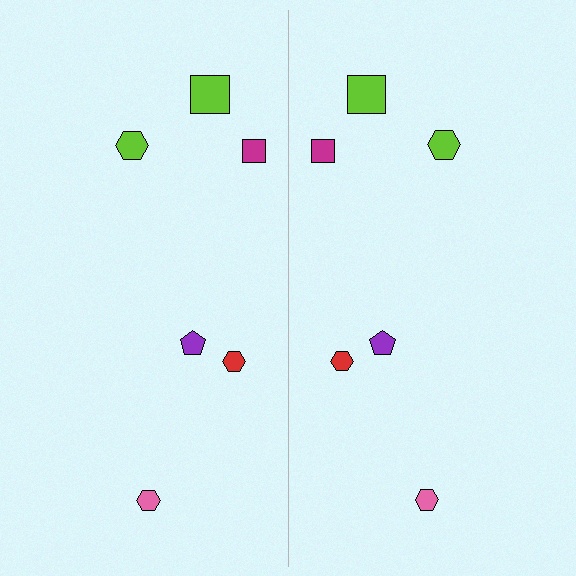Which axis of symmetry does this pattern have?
The pattern has a vertical axis of symmetry running through the center of the image.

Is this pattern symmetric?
Yes, this pattern has bilateral (reflection) symmetry.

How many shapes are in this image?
There are 12 shapes in this image.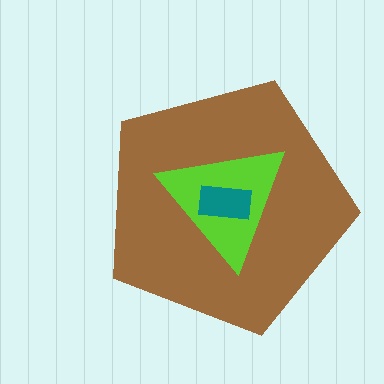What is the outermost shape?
The brown pentagon.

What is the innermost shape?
The teal rectangle.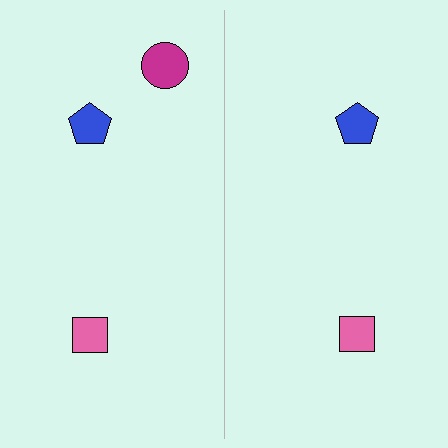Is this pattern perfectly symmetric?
No, the pattern is not perfectly symmetric. A magenta circle is missing from the right side.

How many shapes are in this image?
There are 5 shapes in this image.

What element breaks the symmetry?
A magenta circle is missing from the right side.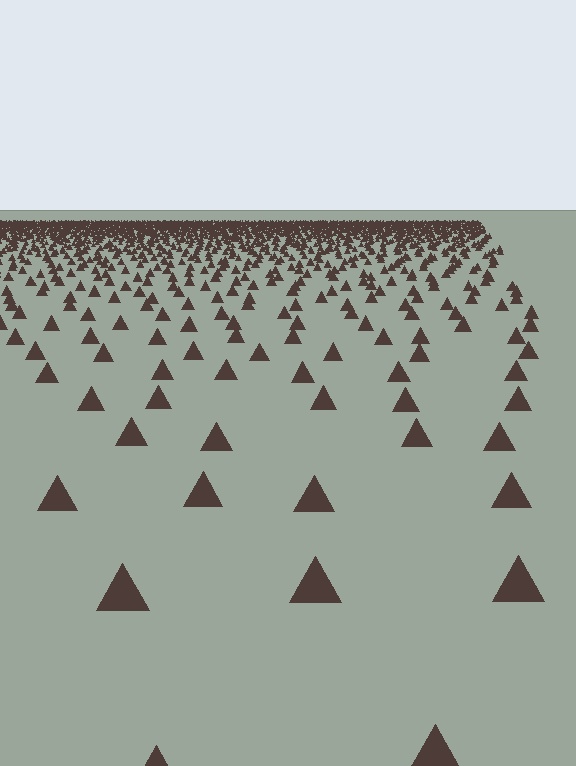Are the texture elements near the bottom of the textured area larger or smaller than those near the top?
Larger. Near the bottom, elements are closer to the viewer and appear at a bigger on-screen size.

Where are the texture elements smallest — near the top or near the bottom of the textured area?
Near the top.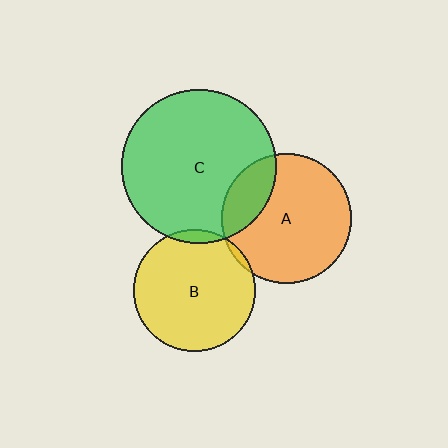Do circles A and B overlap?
Yes.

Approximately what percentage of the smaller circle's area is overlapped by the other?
Approximately 5%.